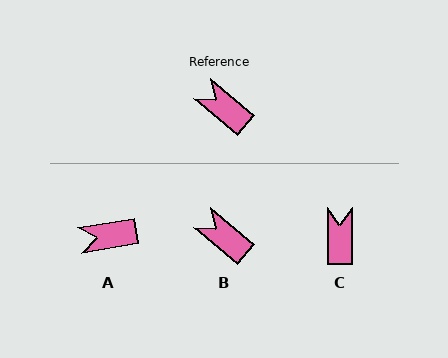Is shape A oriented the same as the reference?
No, it is off by about 50 degrees.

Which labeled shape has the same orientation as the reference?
B.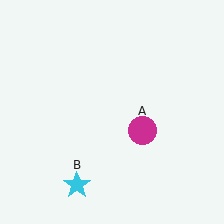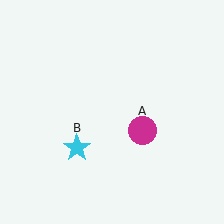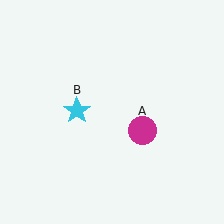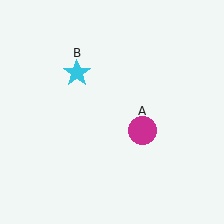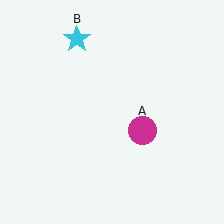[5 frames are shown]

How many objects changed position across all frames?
1 object changed position: cyan star (object B).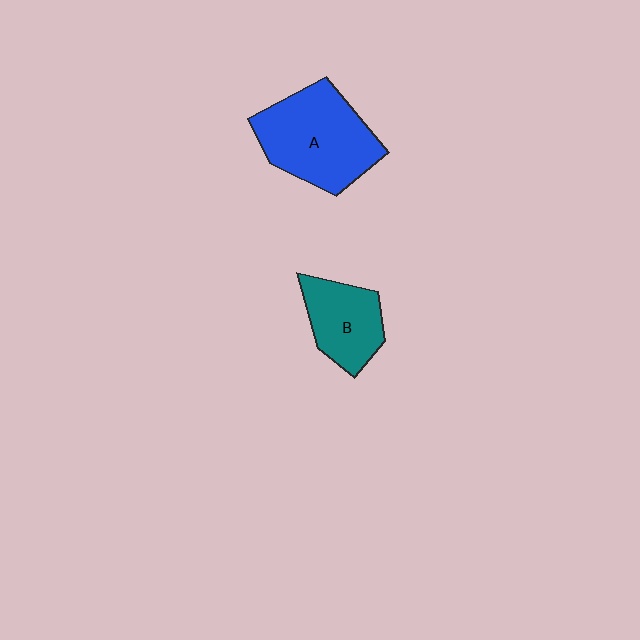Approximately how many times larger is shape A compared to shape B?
Approximately 1.6 times.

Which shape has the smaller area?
Shape B (teal).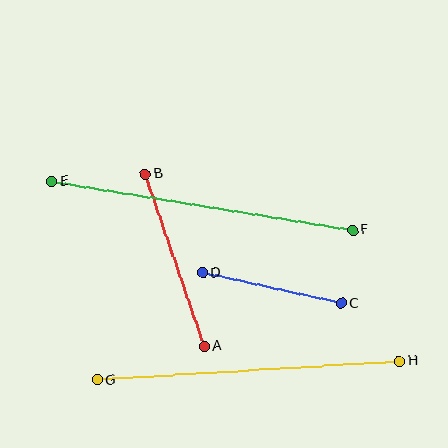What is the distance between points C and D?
The distance is approximately 142 pixels.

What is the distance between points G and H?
The distance is approximately 302 pixels.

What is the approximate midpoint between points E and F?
The midpoint is at approximately (202, 206) pixels.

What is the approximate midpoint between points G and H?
The midpoint is at approximately (248, 370) pixels.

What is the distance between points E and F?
The distance is approximately 305 pixels.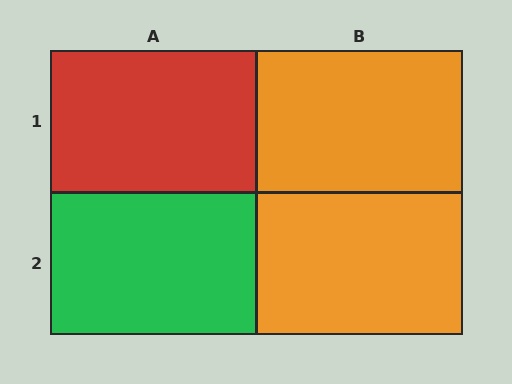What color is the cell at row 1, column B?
Orange.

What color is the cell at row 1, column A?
Red.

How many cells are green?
1 cell is green.